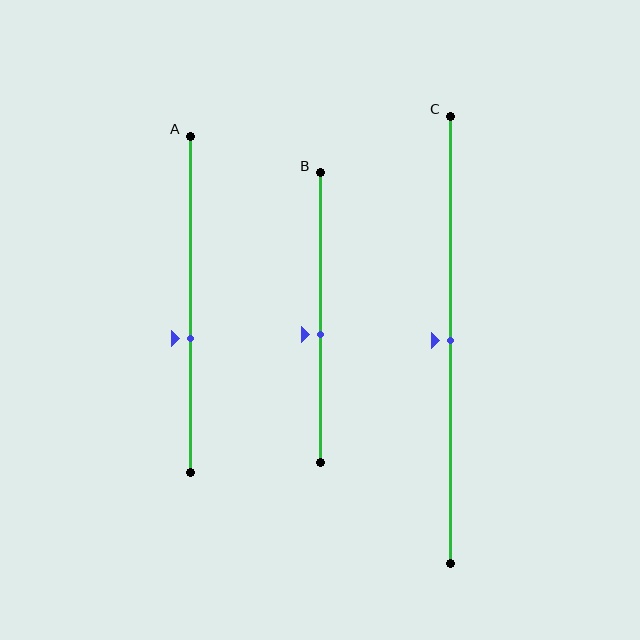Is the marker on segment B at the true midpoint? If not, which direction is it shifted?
No, the marker on segment B is shifted downward by about 6% of the segment length.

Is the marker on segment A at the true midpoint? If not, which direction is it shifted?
No, the marker on segment A is shifted downward by about 10% of the segment length.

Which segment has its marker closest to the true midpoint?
Segment C has its marker closest to the true midpoint.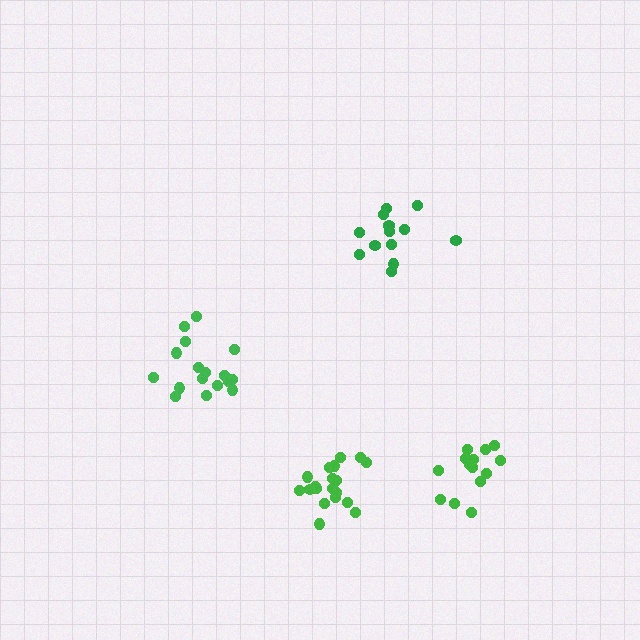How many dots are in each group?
Group 1: 17 dots, Group 2: 13 dots, Group 3: 19 dots, Group 4: 14 dots (63 total).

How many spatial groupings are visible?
There are 4 spatial groupings.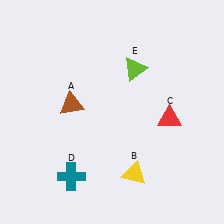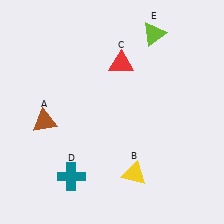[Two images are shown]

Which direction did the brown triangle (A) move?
The brown triangle (A) moved left.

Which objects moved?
The objects that moved are: the brown triangle (A), the red triangle (C), the lime triangle (E).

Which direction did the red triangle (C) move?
The red triangle (C) moved up.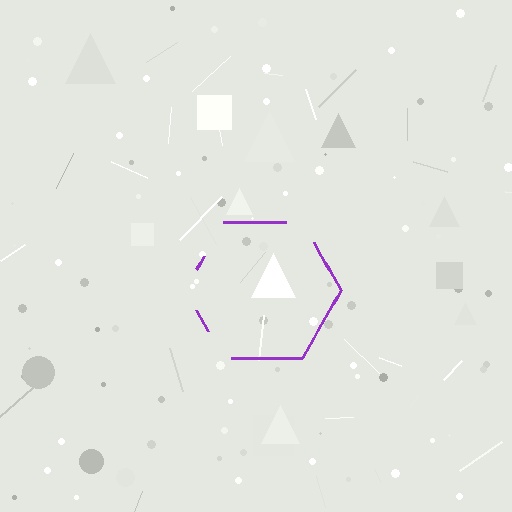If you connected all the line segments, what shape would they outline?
They would outline a hexagon.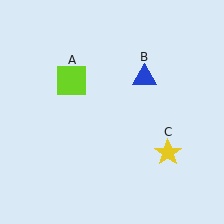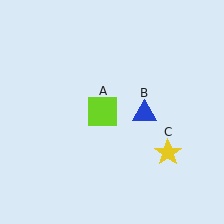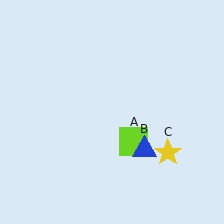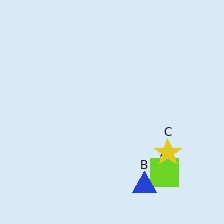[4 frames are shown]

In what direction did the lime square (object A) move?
The lime square (object A) moved down and to the right.